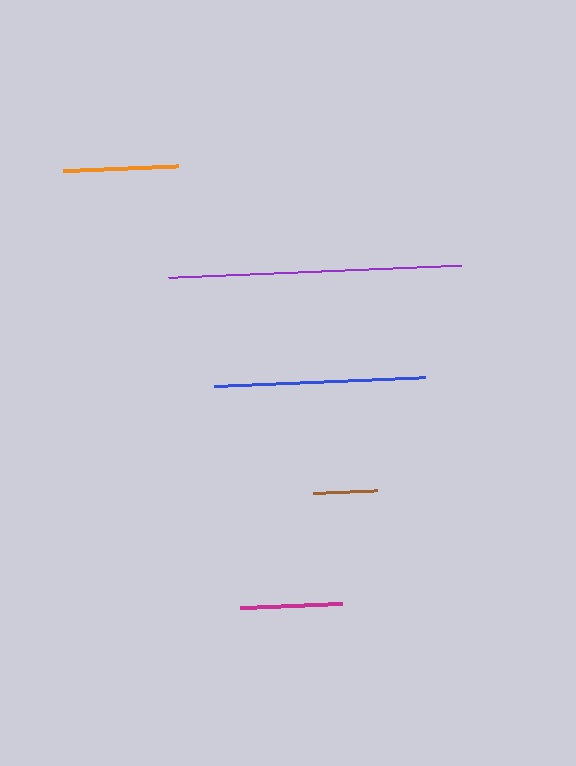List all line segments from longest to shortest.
From longest to shortest: purple, blue, orange, magenta, brown.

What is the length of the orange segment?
The orange segment is approximately 115 pixels long.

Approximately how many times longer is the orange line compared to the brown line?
The orange line is approximately 1.8 times the length of the brown line.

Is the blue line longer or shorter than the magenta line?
The blue line is longer than the magenta line.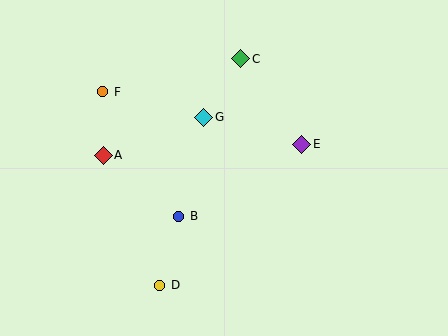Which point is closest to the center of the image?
Point G at (204, 117) is closest to the center.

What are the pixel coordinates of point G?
Point G is at (204, 117).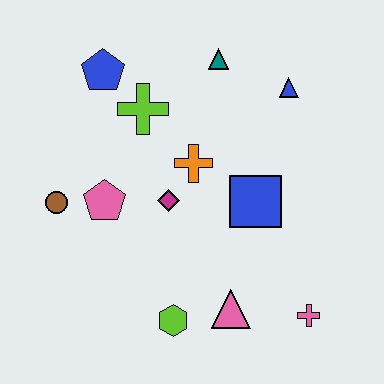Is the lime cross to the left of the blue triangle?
Yes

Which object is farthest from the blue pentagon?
The pink cross is farthest from the blue pentagon.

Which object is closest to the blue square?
The orange cross is closest to the blue square.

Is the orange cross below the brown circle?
No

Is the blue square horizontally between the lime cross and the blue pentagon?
No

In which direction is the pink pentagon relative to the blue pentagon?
The pink pentagon is below the blue pentagon.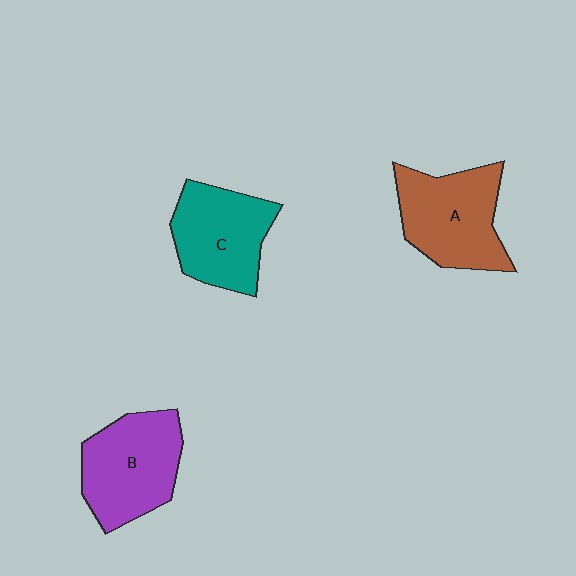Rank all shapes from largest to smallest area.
From largest to smallest: A (brown), B (purple), C (teal).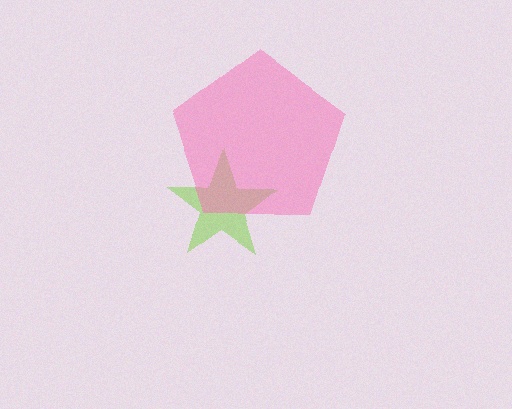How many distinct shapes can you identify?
There are 2 distinct shapes: a lime star, a pink pentagon.